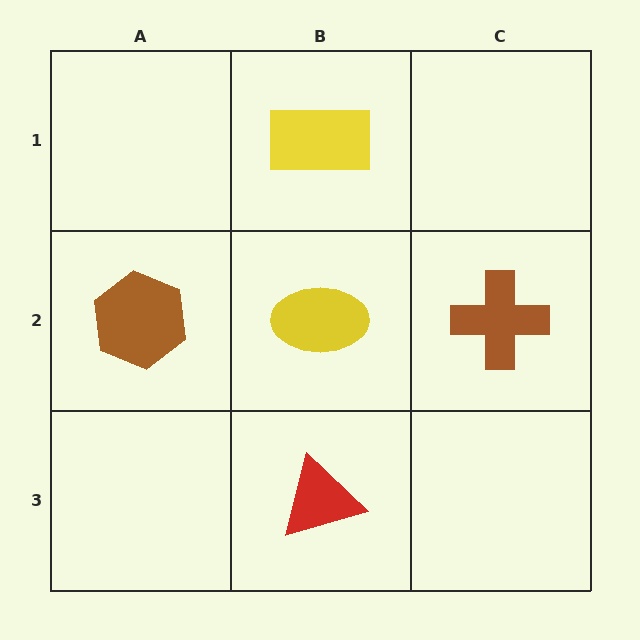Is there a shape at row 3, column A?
No, that cell is empty.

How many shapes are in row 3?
1 shape.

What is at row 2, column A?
A brown hexagon.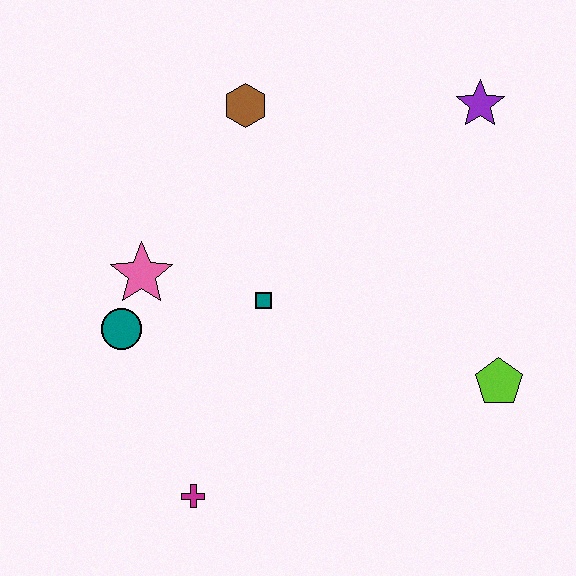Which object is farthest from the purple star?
The magenta cross is farthest from the purple star.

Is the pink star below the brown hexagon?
Yes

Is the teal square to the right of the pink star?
Yes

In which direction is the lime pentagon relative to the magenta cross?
The lime pentagon is to the right of the magenta cross.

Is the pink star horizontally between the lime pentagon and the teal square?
No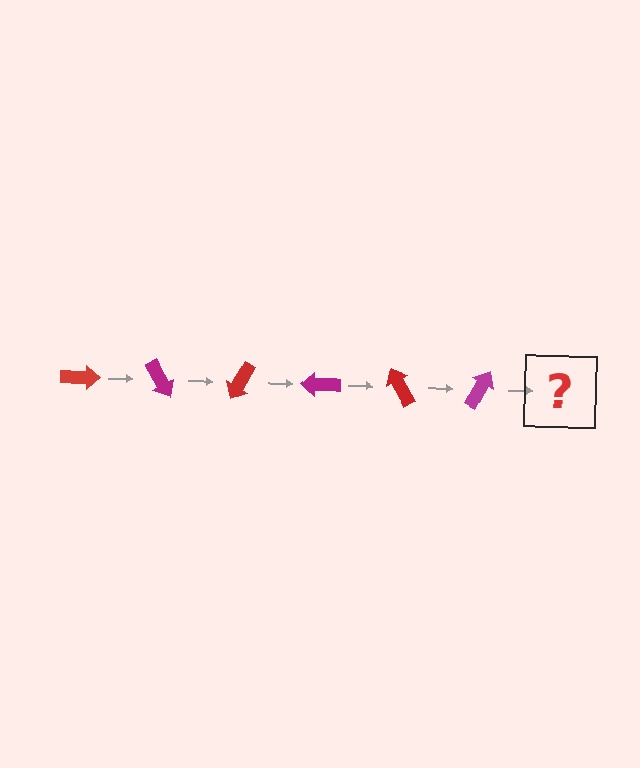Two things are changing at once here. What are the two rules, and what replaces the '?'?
The two rules are that it rotates 60 degrees each step and the color cycles through red and magenta. The '?' should be a red arrow, rotated 360 degrees from the start.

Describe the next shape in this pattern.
It should be a red arrow, rotated 360 degrees from the start.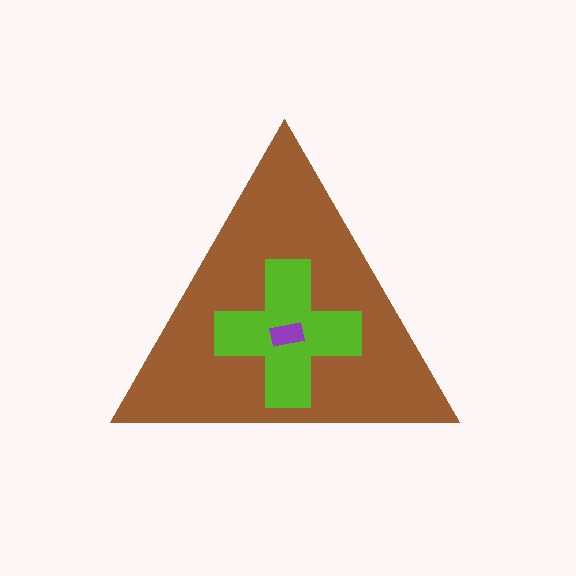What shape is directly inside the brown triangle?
The lime cross.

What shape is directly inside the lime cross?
The purple rectangle.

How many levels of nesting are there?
3.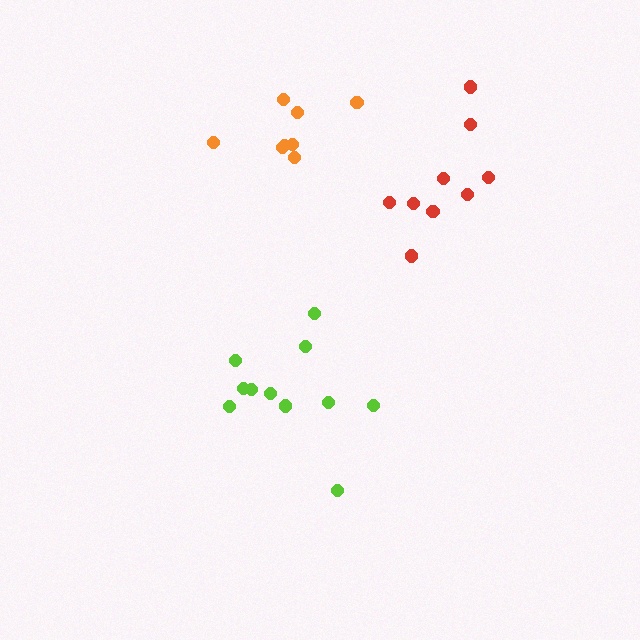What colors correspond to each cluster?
The clusters are colored: lime, orange, red.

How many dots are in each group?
Group 1: 11 dots, Group 2: 8 dots, Group 3: 9 dots (28 total).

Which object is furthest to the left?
The orange cluster is leftmost.